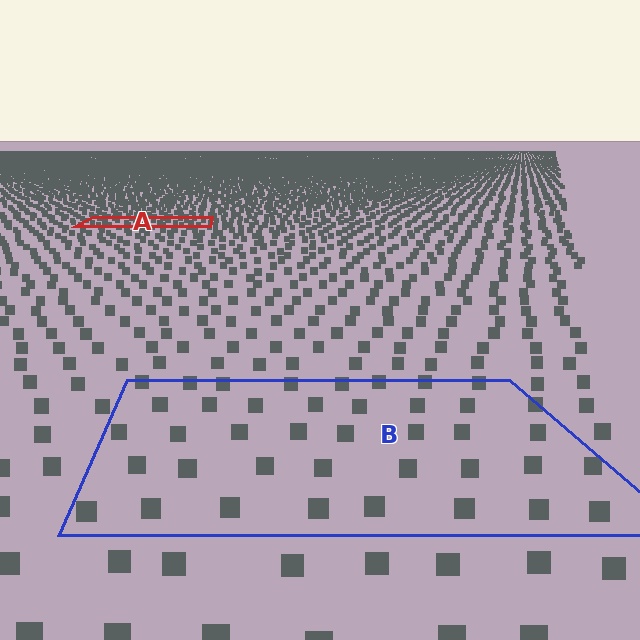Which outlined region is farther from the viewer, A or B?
Region A is farther from the viewer — the texture elements inside it appear smaller and more densely packed.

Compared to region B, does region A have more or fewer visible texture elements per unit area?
Region A has more texture elements per unit area — they are packed more densely because it is farther away.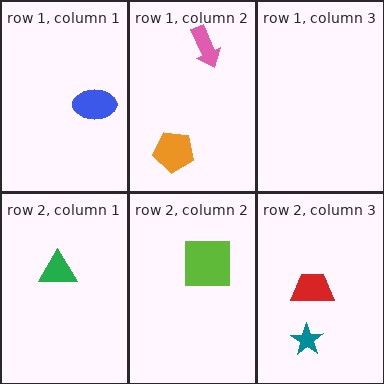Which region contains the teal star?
The row 2, column 3 region.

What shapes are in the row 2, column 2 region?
The lime square.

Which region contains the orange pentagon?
The row 1, column 2 region.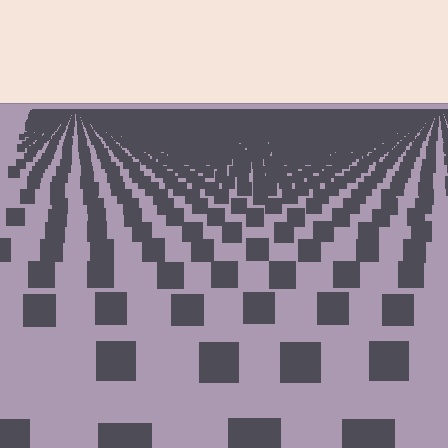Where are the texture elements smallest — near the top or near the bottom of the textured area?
Near the top.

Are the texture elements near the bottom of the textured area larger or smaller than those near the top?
Larger. Near the bottom, elements are closer to the viewer and appear at a bigger on-screen size.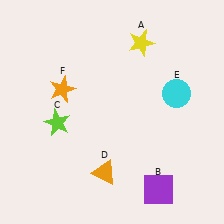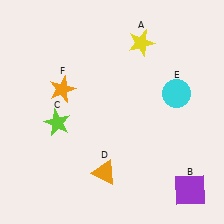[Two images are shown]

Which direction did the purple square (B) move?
The purple square (B) moved right.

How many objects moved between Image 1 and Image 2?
1 object moved between the two images.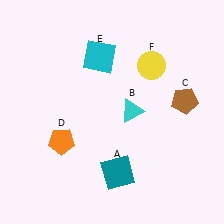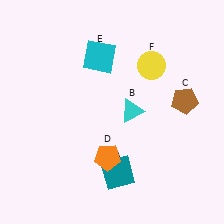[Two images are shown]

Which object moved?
The orange pentagon (D) moved right.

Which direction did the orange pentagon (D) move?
The orange pentagon (D) moved right.